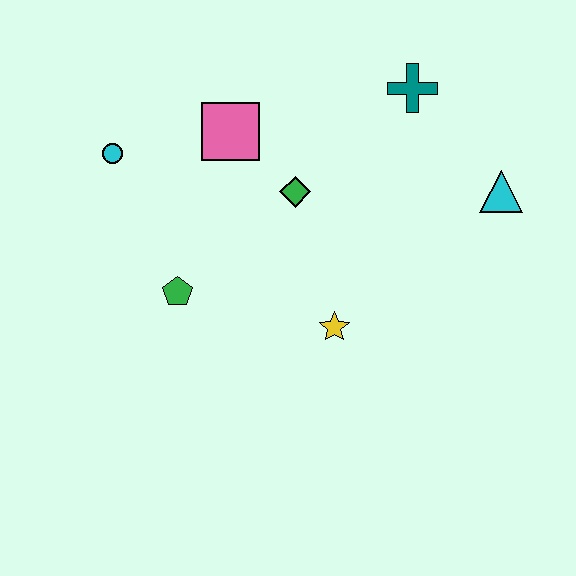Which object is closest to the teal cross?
The cyan triangle is closest to the teal cross.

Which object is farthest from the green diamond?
The cyan triangle is farthest from the green diamond.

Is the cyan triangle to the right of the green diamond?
Yes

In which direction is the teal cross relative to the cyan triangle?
The teal cross is above the cyan triangle.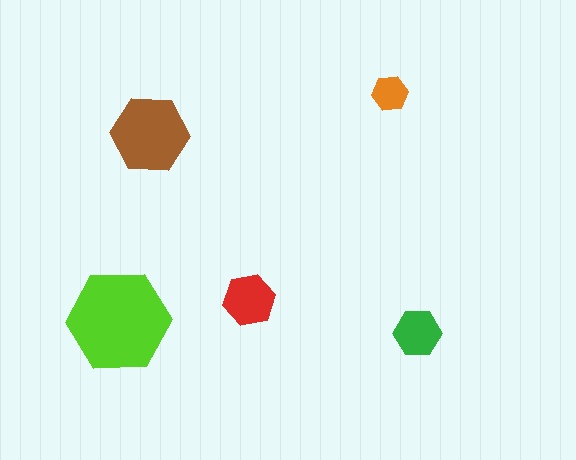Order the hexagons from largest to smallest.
the lime one, the brown one, the red one, the green one, the orange one.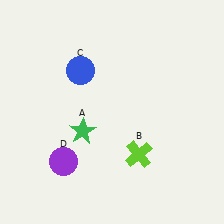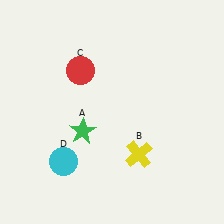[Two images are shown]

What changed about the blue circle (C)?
In Image 1, C is blue. In Image 2, it changed to red.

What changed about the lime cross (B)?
In Image 1, B is lime. In Image 2, it changed to yellow.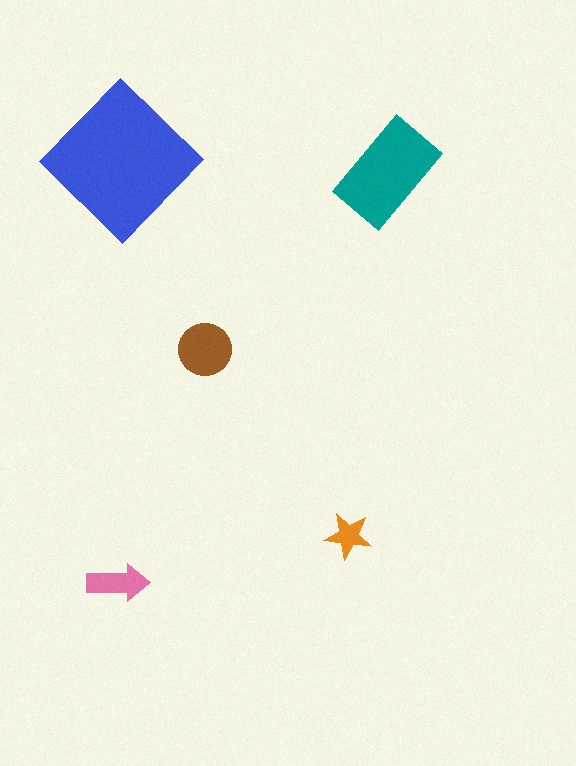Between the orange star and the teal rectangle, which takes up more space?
The teal rectangle.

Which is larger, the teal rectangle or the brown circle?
The teal rectangle.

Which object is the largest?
The blue diamond.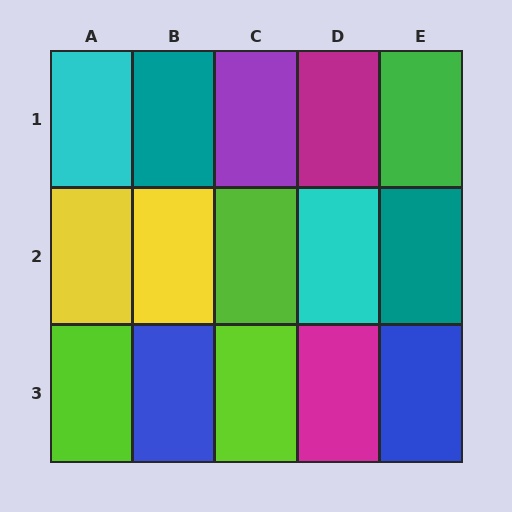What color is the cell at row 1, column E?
Green.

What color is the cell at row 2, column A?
Yellow.